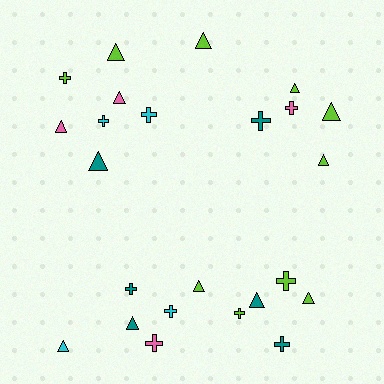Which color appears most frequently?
Lime, with 10 objects.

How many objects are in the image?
There are 24 objects.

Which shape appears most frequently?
Triangle, with 13 objects.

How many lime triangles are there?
There are 7 lime triangles.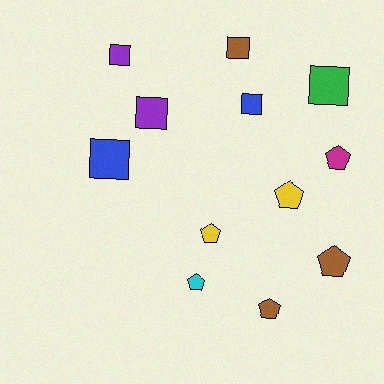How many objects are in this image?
There are 12 objects.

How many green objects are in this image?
There is 1 green object.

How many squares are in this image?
There are 6 squares.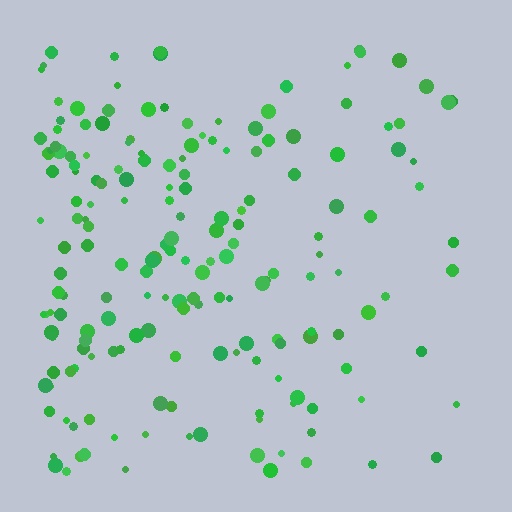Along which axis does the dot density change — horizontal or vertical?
Horizontal.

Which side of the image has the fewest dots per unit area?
The right.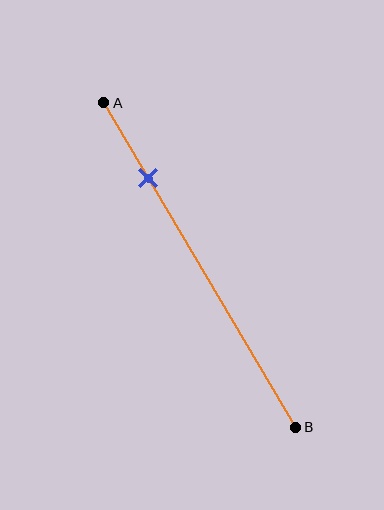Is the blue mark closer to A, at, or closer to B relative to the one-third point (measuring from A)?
The blue mark is closer to point A than the one-third point of segment AB.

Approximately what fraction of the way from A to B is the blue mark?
The blue mark is approximately 25% of the way from A to B.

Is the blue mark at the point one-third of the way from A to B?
No, the mark is at about 25% from A, not at the 33% one-third point.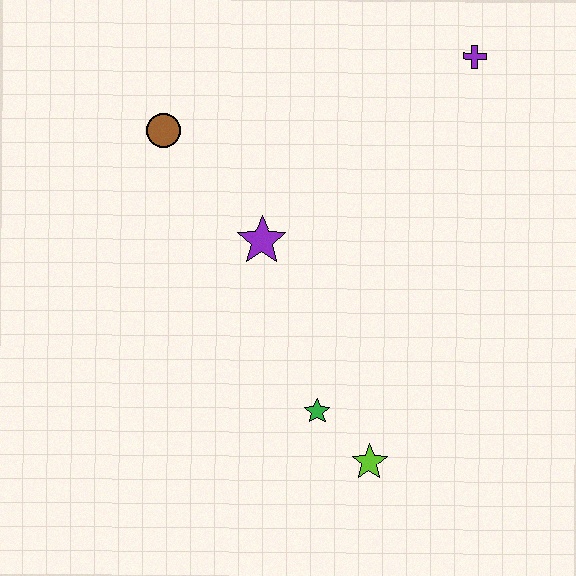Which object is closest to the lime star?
The green star is closest to the lime star.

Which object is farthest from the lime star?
The purple cross is farthest from the lime star.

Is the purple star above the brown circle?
No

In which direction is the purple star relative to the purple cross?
The purple star is to the left of the purple cross.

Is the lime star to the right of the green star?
Yes